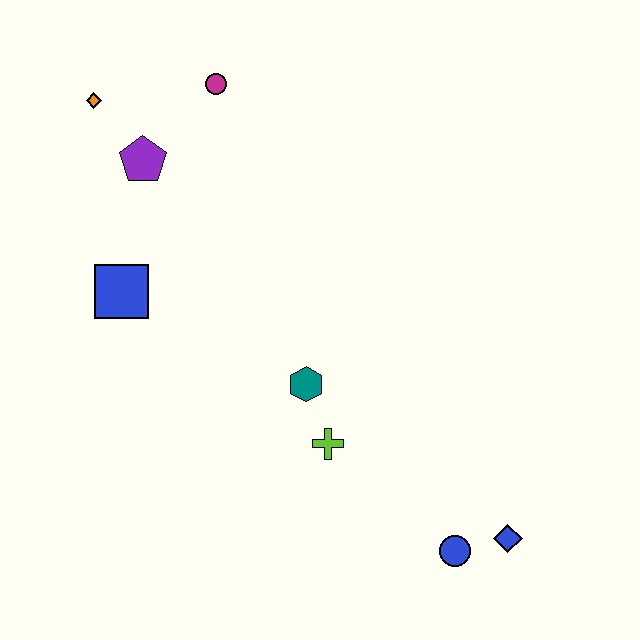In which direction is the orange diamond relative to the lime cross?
The orange diamond is above the lime cross.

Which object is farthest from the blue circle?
The orange diamond is farthest from the blue circle.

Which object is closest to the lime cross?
The teal hexagon is closest to the lime cross.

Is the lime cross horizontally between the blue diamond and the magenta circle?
Yes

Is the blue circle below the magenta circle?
Yes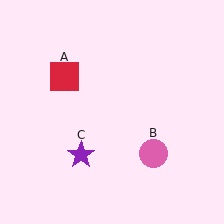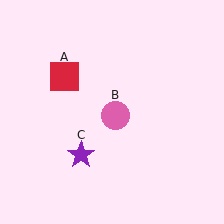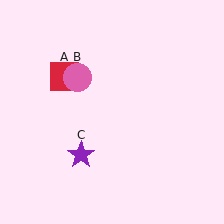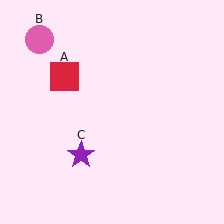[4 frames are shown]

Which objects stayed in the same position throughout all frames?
Red square (object A) and purple star (object C) remained stationary.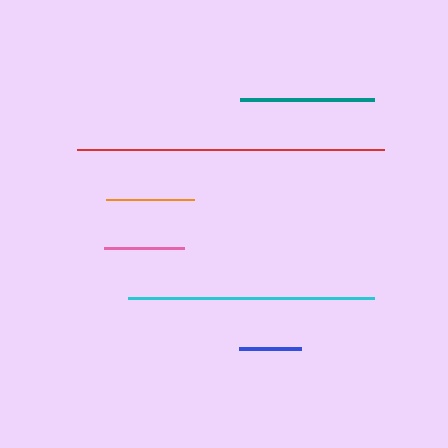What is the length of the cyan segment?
The cyan segment is approximately 245 pixels long.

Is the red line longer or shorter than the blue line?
The red line is longer than the blue line.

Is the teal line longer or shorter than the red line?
The red line is longer than the teal line.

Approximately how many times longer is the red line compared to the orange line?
The red line is approximately 3.5 times the length of the orange line.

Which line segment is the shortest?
The blue line is the shortest at approximately 62 pixels.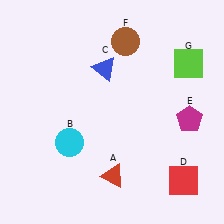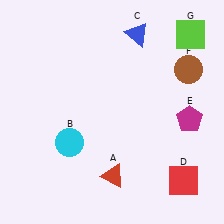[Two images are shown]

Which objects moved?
The objects that moved are: the blue triangle (C), the brown circle (F), the lime square (G).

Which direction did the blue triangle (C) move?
The blue triangle (C) moved up.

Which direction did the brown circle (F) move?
The brown circle (F) moved right.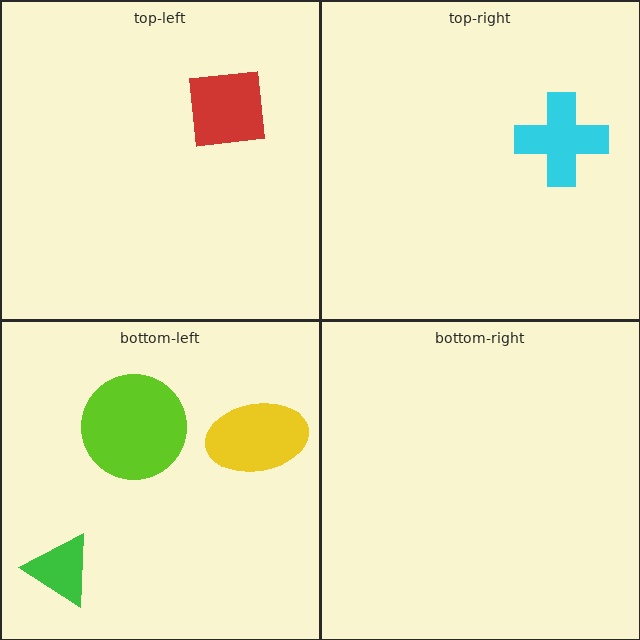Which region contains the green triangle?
The bottom-left region.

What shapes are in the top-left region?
The red square.